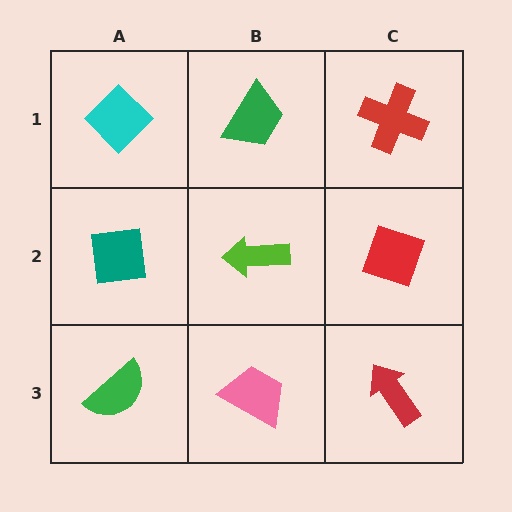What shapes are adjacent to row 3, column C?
A red diamond (row 2, column C), a pink trapezoid (row 3, column B).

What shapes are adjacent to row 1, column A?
A teal square (row 2, column A), a green trapezoid (row 1, column B).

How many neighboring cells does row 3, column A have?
2.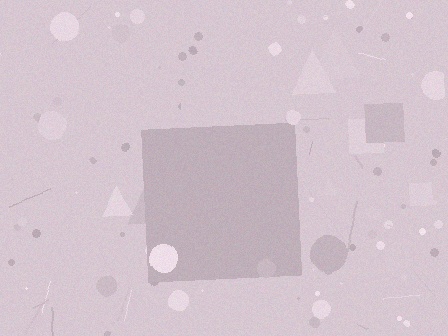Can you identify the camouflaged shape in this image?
The camouflaged shape is a square.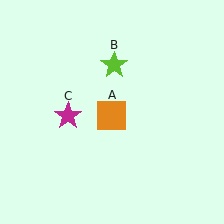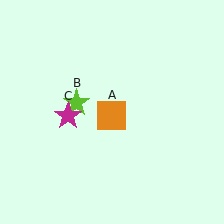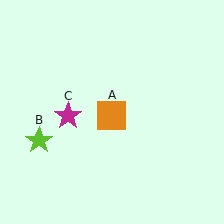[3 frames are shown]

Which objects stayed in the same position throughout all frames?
Orange square (object A) and magenta star (object C) remained stationary.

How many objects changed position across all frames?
1 object changed position: lime star (object B).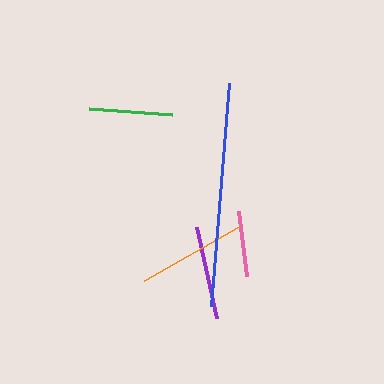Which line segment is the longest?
The blue line is the longest at approximately 224 pixels.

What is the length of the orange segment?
The orange segment is approximately 109 pixels long.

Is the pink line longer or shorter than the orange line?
The orange line is longer than the pink line.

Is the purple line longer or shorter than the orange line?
The orange line is longer than the purple line.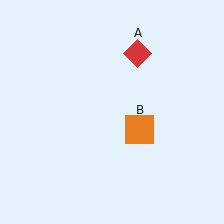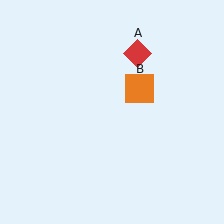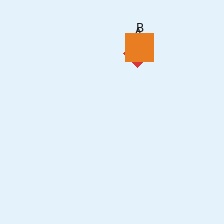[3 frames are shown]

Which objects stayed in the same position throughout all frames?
Red diamond (object A) remained stationary.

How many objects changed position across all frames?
1 object changed position: orange square (object B).